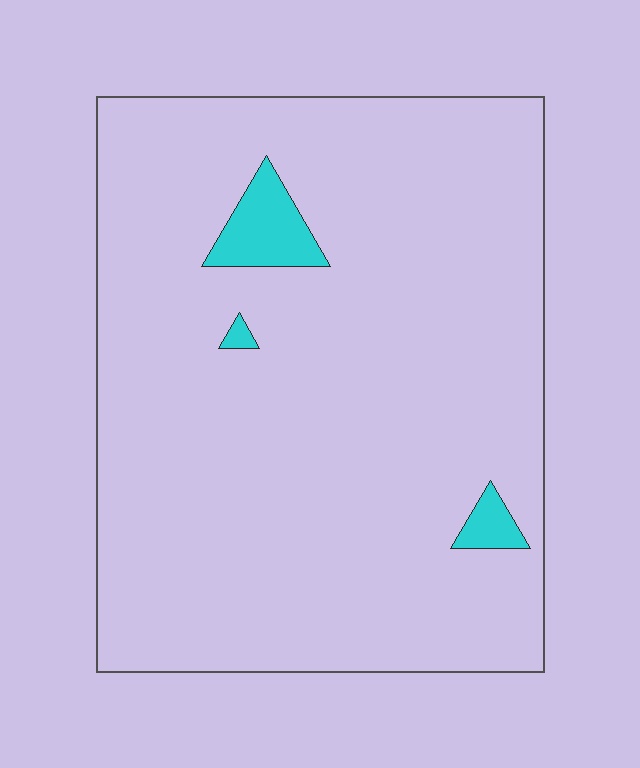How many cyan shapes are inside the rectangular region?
3.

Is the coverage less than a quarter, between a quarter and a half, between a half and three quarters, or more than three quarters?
Less than a quarter.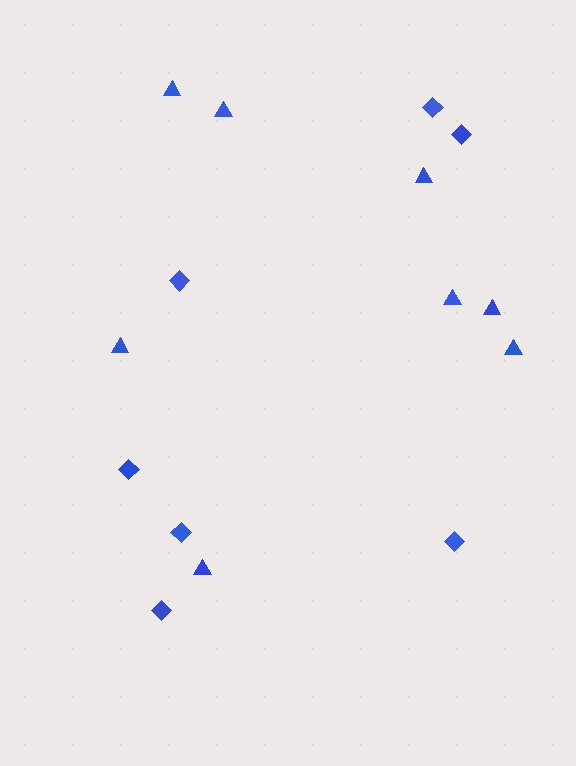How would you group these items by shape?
There are 2 groups: one group of diamonds (7) and one group of triangles (8).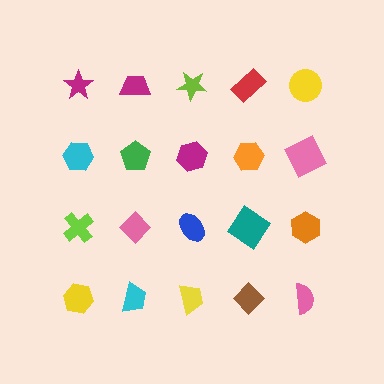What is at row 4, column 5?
A pink semicircle.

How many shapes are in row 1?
5 shapes.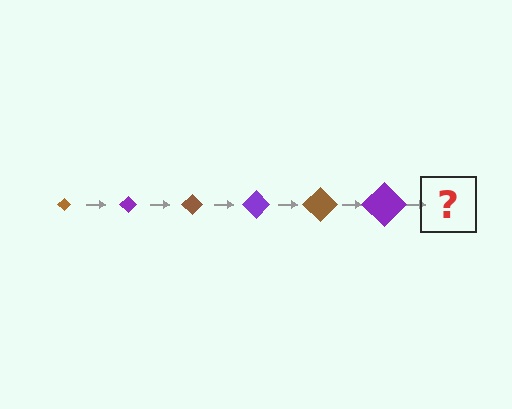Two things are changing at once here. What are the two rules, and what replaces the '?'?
The two rules are that the diamond grows larger each step and the color cycles through brown and purple. The '?' should be a brown diamond, larger than the previous one.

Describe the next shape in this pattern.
It should be a brown diamond, larger than the previous one.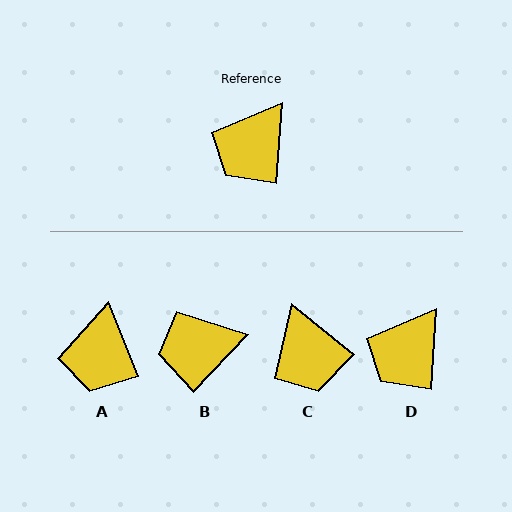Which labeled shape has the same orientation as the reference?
D.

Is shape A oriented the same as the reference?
No, it is off by about 26 degrees.